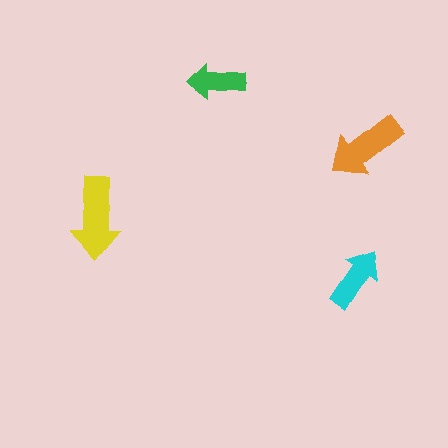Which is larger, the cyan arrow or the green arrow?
The cyan one.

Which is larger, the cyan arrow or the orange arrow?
The orange one.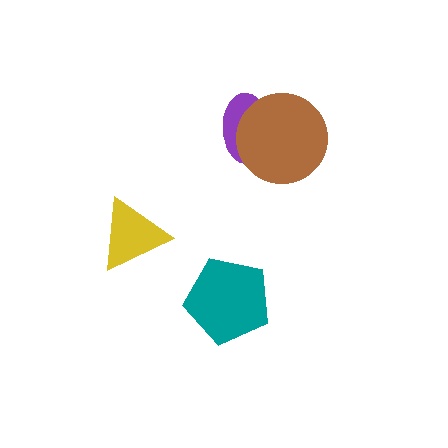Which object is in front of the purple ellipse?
The brown circle is in front of the purple ellipse.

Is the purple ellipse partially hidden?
Yes, it is partially covered by another shape.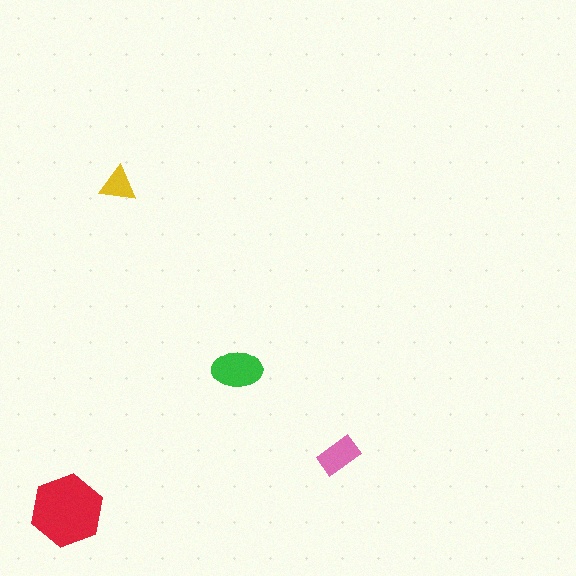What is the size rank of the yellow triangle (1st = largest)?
4th.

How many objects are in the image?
There are 4 objects in the image.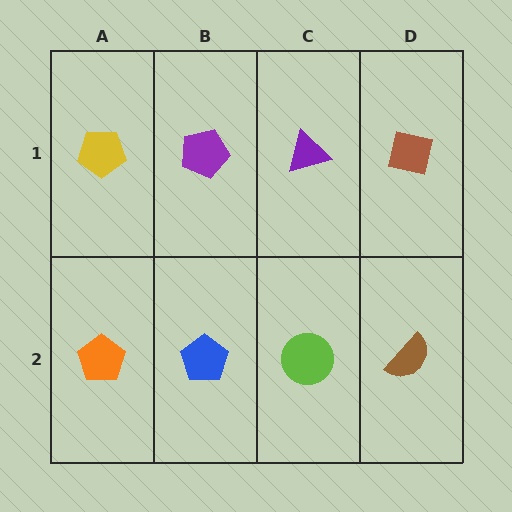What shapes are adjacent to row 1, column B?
A blue pentagon (row 2, column B), a yellow pentagon (row 1, column A), a purple triangle (row 1, column C).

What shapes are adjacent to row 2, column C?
A purple triangle (row 1, column C), a blue pentagon (row 2, column B), a brown semicircle (row 2, column D).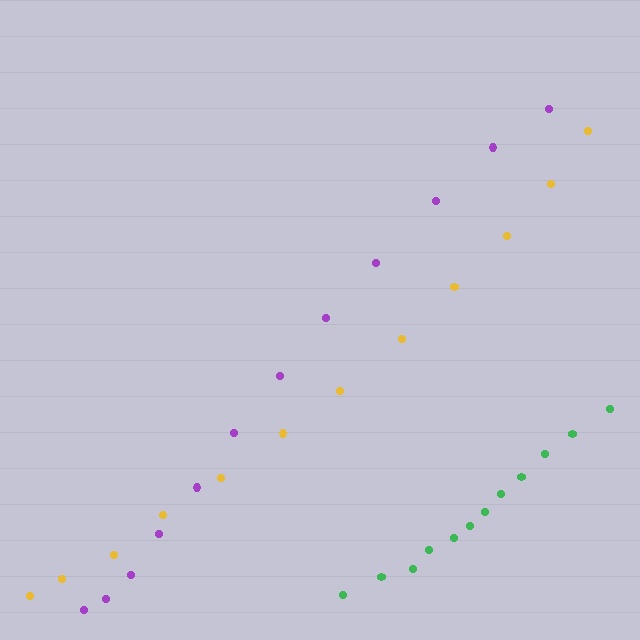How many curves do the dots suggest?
There are 3 distinct paths.